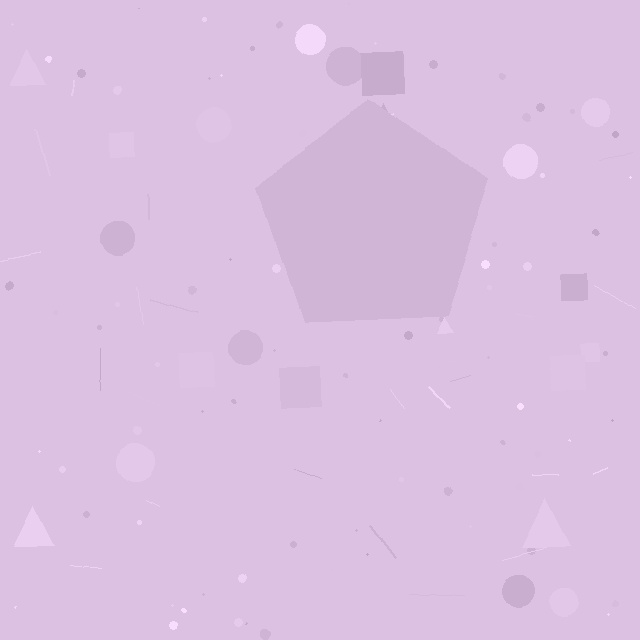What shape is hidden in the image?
A pentagon is hidden in the image.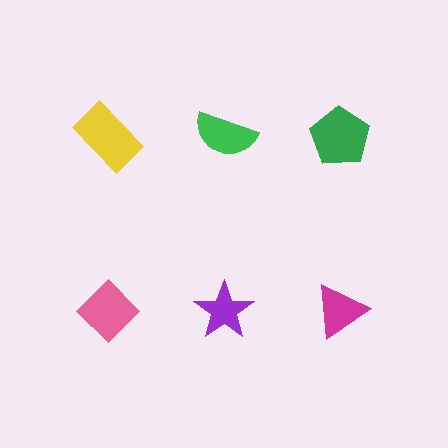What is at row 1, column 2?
A green semicircle.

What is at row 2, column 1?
A pink diamond.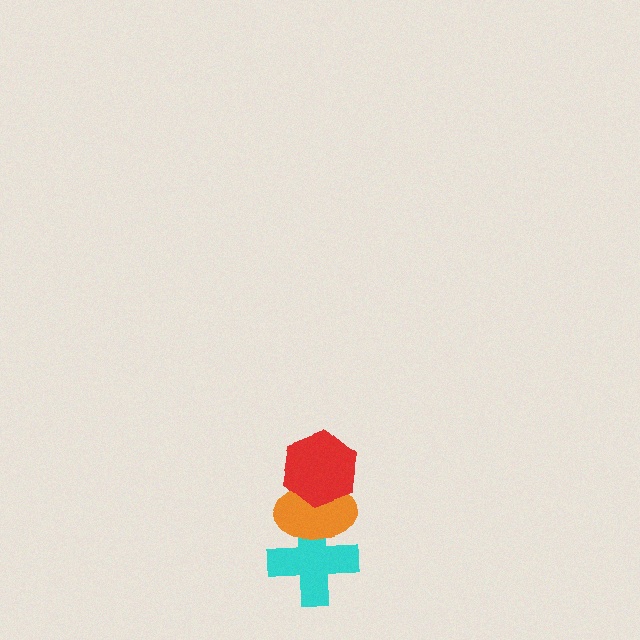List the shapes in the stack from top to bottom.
From top to bottom: the red hexagon, the orange ellipse, the cyan cross.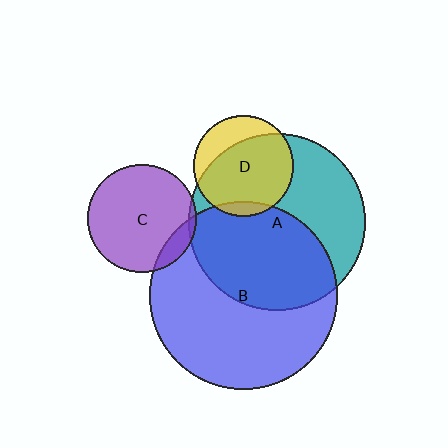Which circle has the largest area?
Circle B (blue).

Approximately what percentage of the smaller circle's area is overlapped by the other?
Approximately 5%.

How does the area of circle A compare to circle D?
Approximately 3.1 times.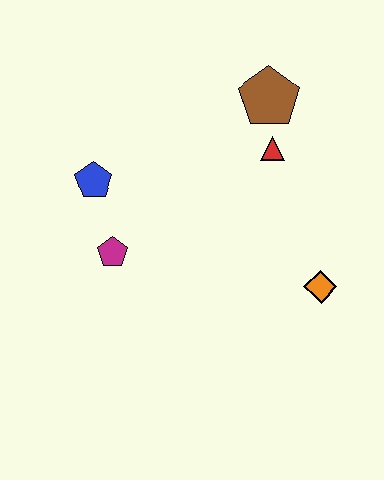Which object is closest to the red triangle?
The brown pentagon is closest to the red triangle.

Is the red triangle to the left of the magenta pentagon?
No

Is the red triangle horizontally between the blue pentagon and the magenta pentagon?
No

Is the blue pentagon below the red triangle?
Yes